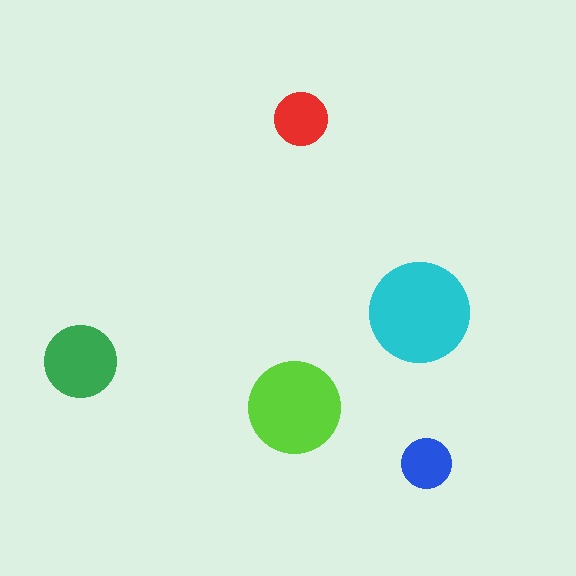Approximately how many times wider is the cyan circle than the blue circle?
About 2 times wider.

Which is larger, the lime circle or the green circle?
The lime one.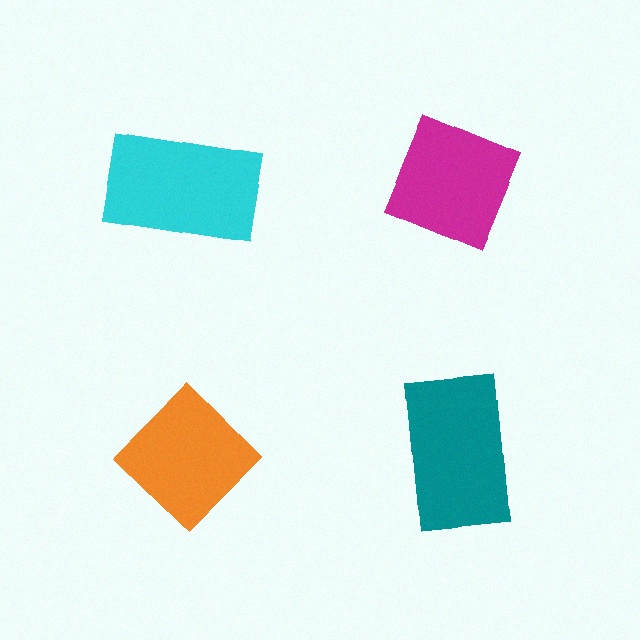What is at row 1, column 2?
A magenta diamond.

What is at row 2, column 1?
An orange diamond.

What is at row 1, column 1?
A cyan rectangle.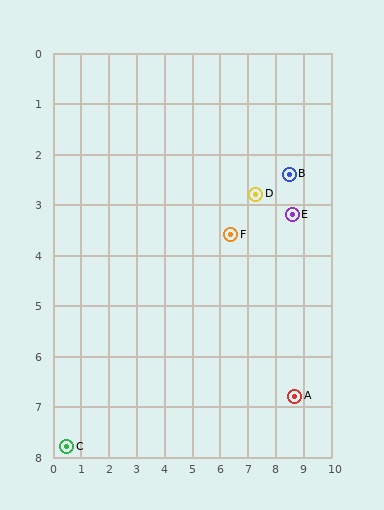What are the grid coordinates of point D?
Point D is at approximately (7.3, 2.8).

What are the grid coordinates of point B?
Point B is at approximately (8.5, 2.4).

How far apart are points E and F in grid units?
Points E and F are about 2.2 grid units apart.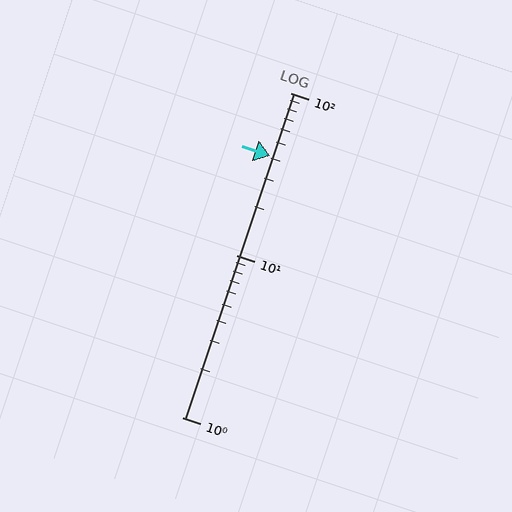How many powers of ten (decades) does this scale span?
The scale spans 2 decades, from 1 to 100.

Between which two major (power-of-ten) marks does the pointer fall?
The pointer is between 10 and 100.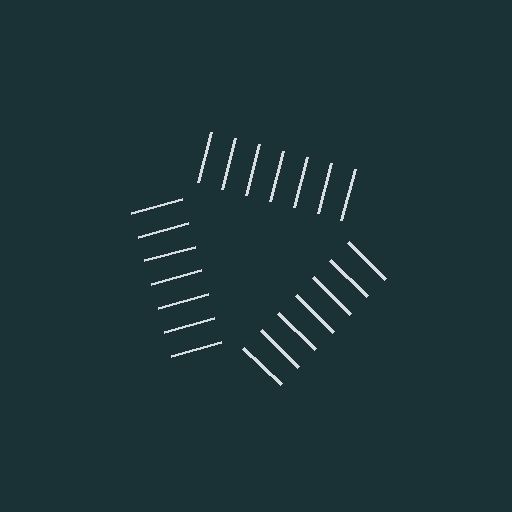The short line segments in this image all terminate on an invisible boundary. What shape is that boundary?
An illusory triangle — the line segments terminate on its edges but no continuous stroke is drawn.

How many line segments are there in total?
21 — 7 along each of the 3 edges.